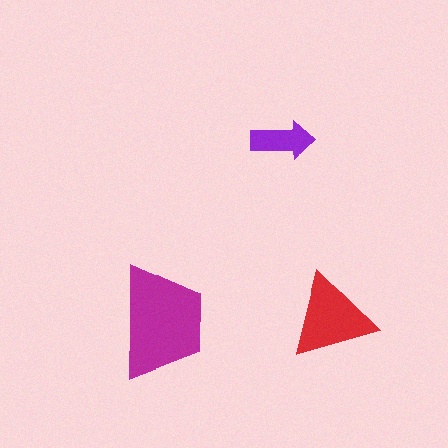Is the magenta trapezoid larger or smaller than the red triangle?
Larger.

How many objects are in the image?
There are 3 objects in the image.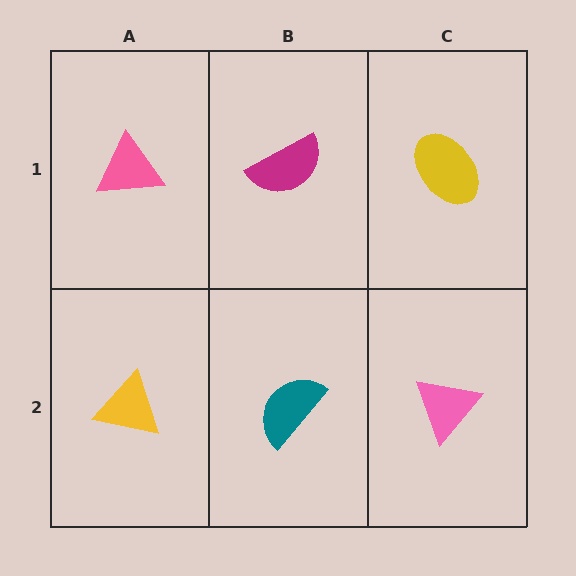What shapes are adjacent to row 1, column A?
A yellow triangle (row 2, column A), a magenta semicircle (row 1, column B).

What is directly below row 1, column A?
A yellow triangle.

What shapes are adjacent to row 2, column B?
A magenta semicircle (row 1, column B), a yellow triangle (row 2, column A), a pink triangle (row 2, column C).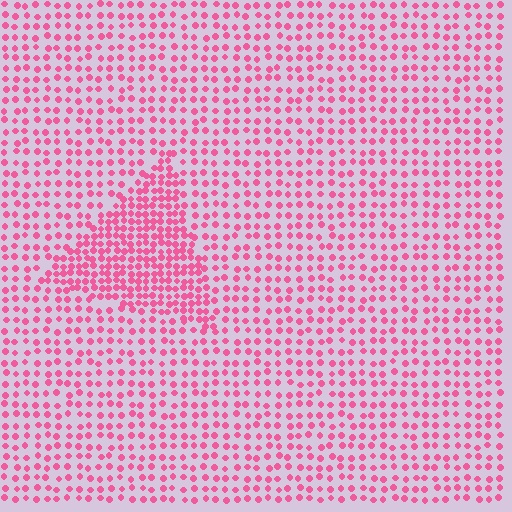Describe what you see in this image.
The image contains small pink elements arranged at two different densities. A triangle-shaped region is visible where the elements are more densely packed than the surrounding area.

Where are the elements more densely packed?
The elements are more densely packed inside the triangle boundary.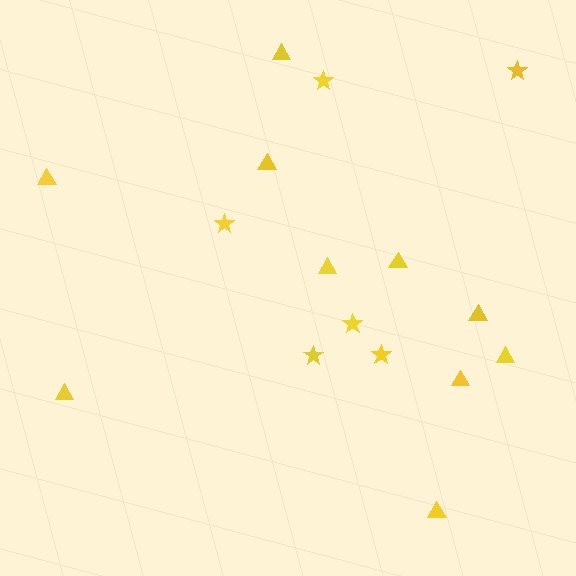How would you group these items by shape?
There are 2 groups: one group of stars (6) and one group of triangles (10).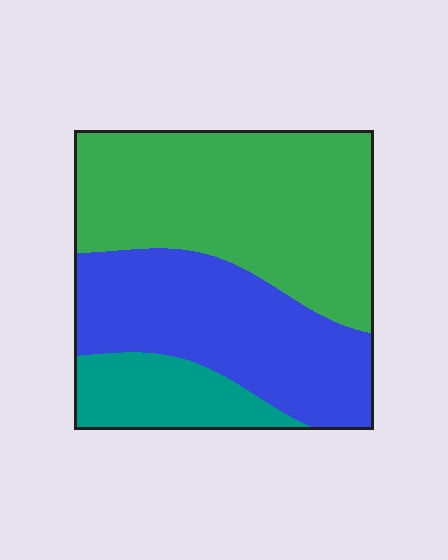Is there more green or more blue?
Green.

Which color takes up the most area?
Green, at roughly 50%.